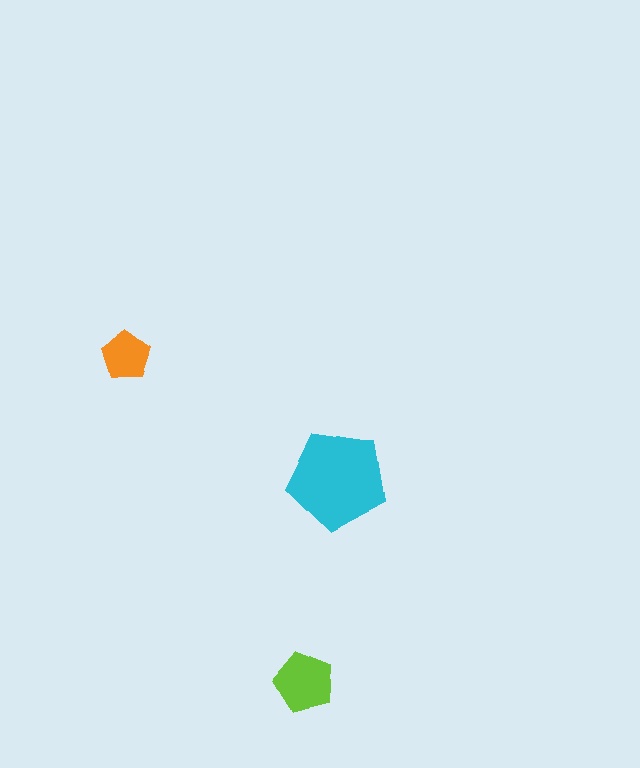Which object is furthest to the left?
The orange pentagon is leftmost.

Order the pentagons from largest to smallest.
the cyan one, the lime one, the orange one.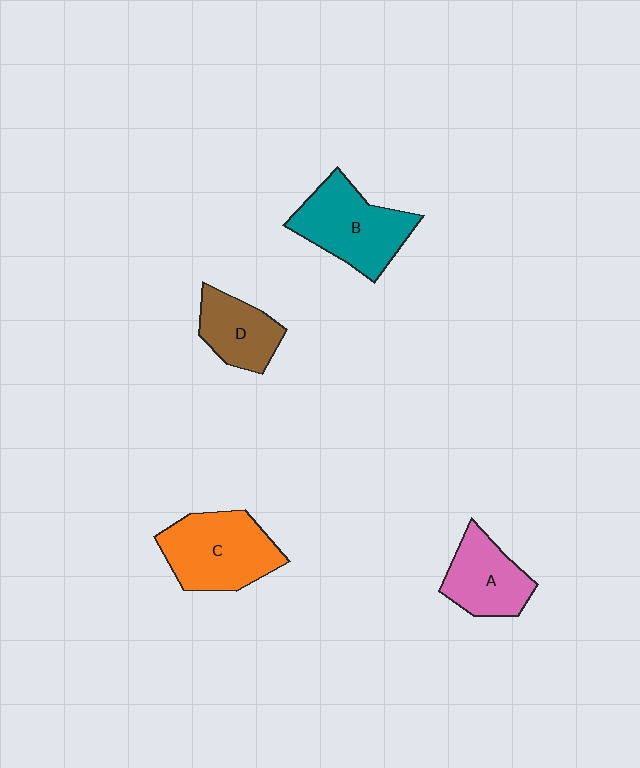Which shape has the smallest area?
Shape D (brown).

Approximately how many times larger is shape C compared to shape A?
Approximately 1.4 times.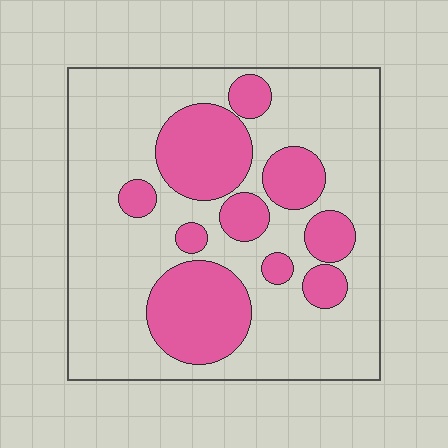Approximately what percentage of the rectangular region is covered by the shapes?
Approximately 30%.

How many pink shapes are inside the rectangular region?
10.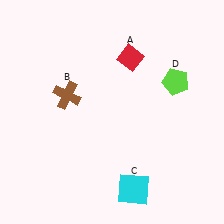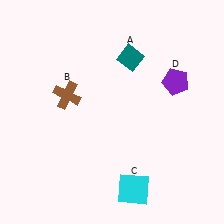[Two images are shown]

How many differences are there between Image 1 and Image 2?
There are 2 differences between the two images.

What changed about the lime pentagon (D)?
In Image 1, D is lime. In Image 2, it changed to purple.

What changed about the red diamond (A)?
In Image 1, A is red. In Image 2, it changed to teal.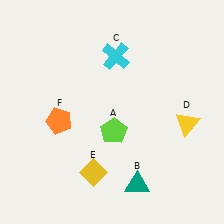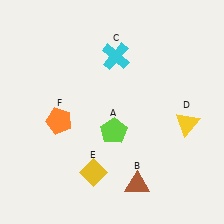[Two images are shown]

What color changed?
The triangle (B) changed from teal in Image 1 to brown in Image 2.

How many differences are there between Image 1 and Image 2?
There is 1 difference between the two images.